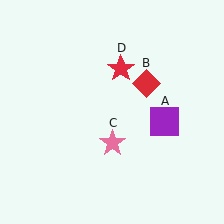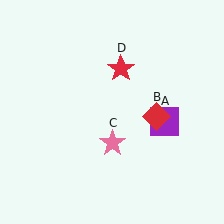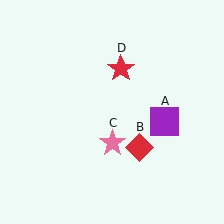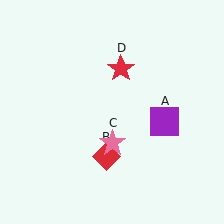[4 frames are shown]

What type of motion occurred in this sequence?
The red diamond (object B) rotated clockwise around the center of the scene.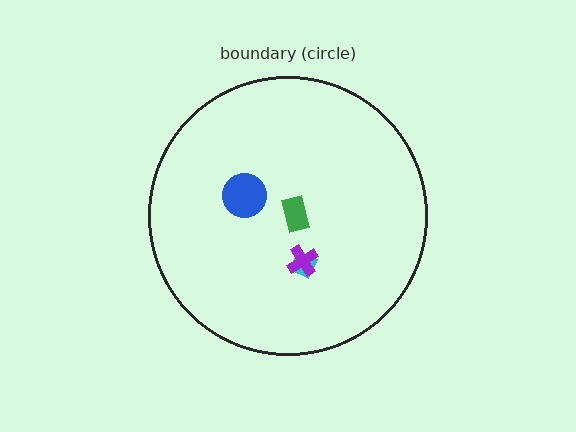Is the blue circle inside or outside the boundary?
Inside.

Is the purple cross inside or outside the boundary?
Inside.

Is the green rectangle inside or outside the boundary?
Inside.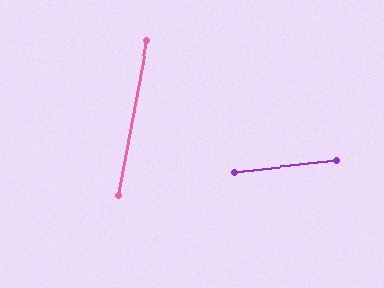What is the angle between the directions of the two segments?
Approximately 73 degrees.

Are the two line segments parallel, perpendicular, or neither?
Neither parallel nor perpendicular — they differ by about 73°.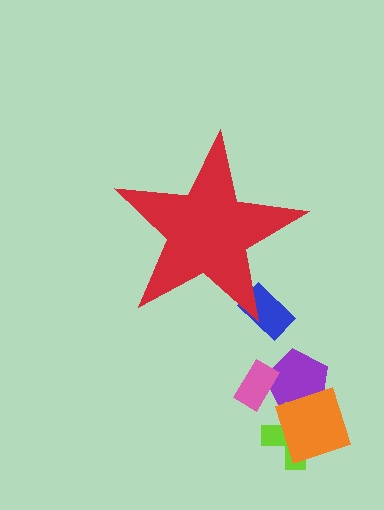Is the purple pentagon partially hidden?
No, the purple pentagon is fully visible.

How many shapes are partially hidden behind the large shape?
1 shape is partially hidden.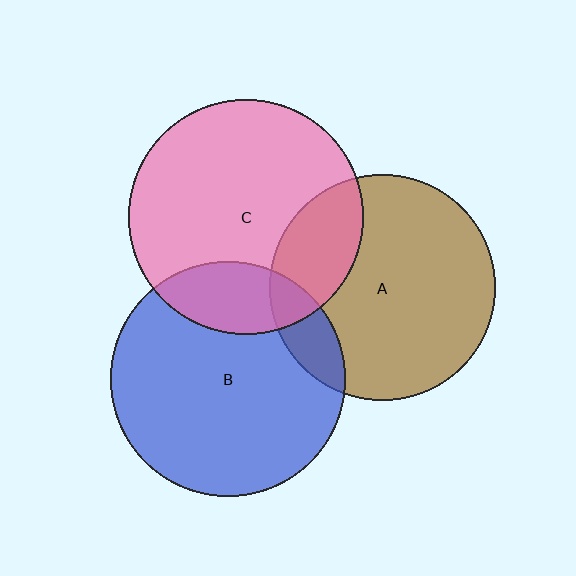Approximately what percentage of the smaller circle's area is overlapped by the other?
Approximately 15%.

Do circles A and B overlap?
Yes.